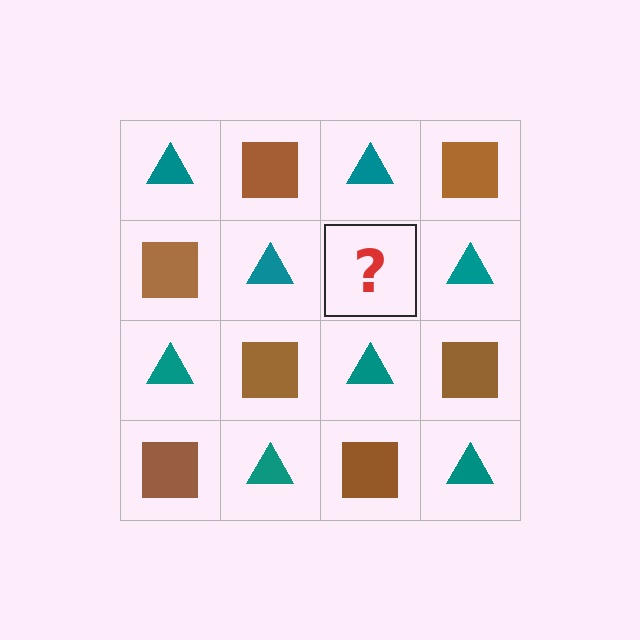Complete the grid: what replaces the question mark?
The question mark should be replaced with a brown square.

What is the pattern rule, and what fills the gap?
The rule is that it alternates teal triangle and brown square in a checkerboard pattern. The gap should be filled with a brown square.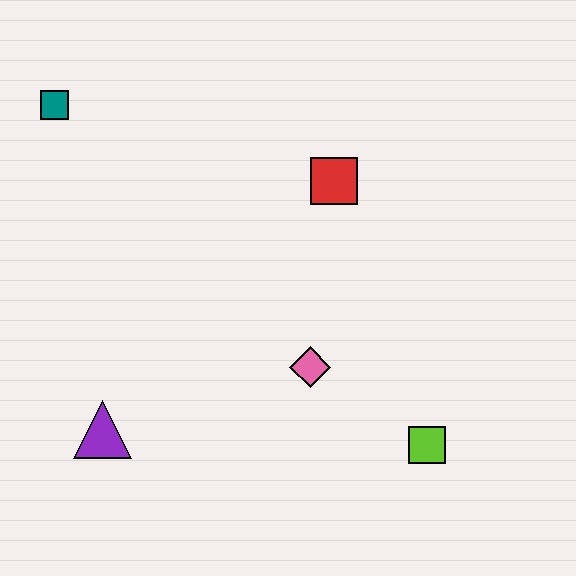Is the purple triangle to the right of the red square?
No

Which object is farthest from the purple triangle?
The red square is farthest from the purple triangle.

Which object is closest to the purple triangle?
The pink diamond is closest to the purple triangle.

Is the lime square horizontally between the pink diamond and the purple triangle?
No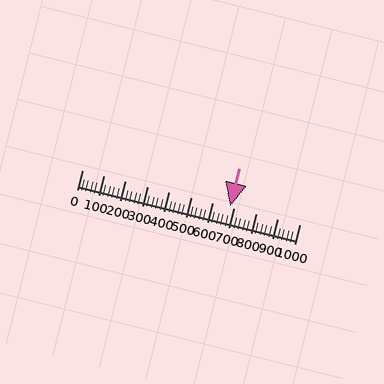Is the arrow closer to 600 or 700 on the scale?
The arrow is closer to 700.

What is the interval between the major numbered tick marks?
The major tick marks are spaced 100 units apart.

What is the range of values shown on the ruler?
The ruler shows values from 0 to 1000.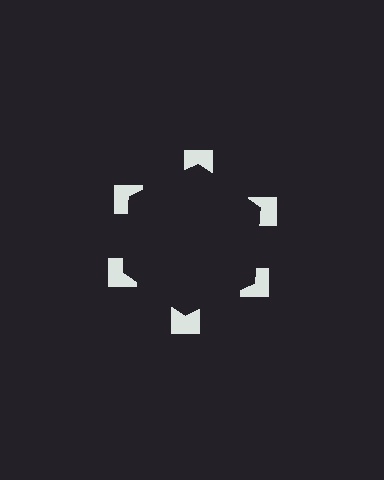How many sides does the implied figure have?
6 sides.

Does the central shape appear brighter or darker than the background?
It typically appears slightly darker than the background, even though no actual brightness change is drawn.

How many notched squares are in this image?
There are 6 — one at each vertex of the illusory hexagon.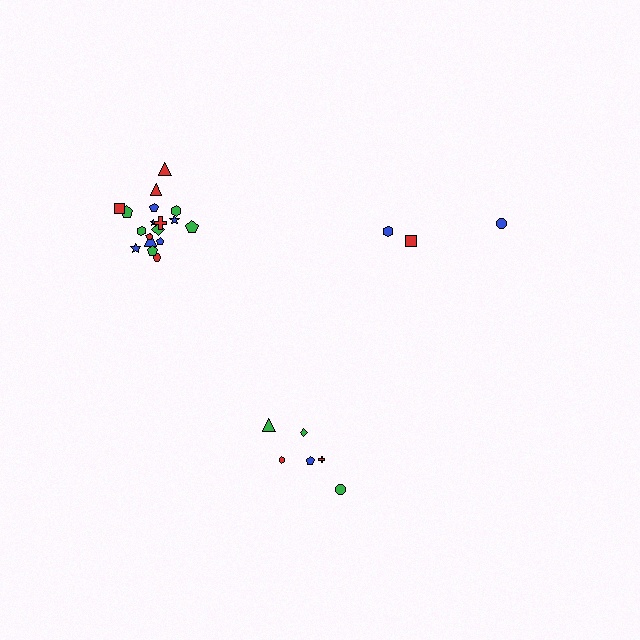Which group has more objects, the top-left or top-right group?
The top-left group.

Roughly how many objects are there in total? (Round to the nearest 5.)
Roughly 25 objects in total.